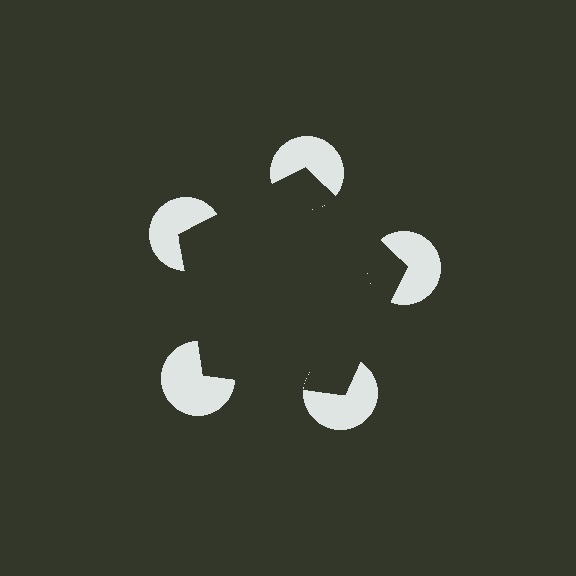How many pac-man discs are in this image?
There are 5 — one at each vertex of the illusory pentagon.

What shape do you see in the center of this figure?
An illusory pentagon — its edges are inferred from the aligned wedge cuts in the pac-man discs, not physically drawn.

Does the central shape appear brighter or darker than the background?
It typically appears slightly darker than the background, even though no actual brightness change is drawn.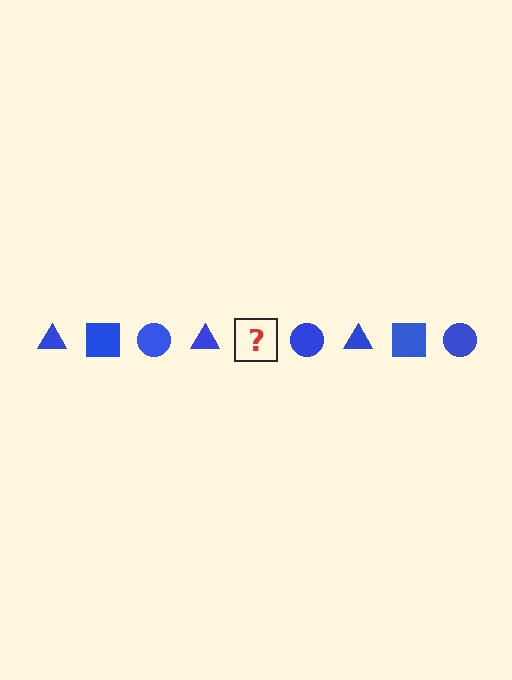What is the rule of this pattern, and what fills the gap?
The rule is that the pattern cycles through triangle, square, circle shapes in blue. The gap should be filled with a blue square.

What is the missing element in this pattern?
The missing element is a blue square.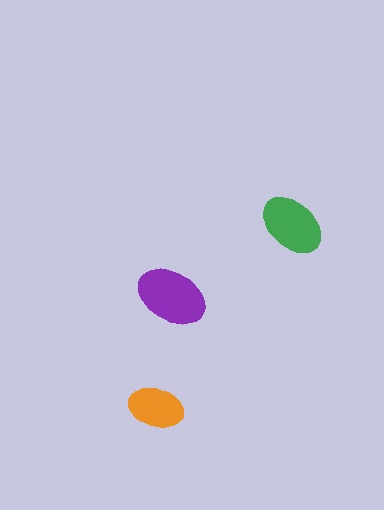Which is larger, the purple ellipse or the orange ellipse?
The purple one.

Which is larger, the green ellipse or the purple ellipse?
The purple one.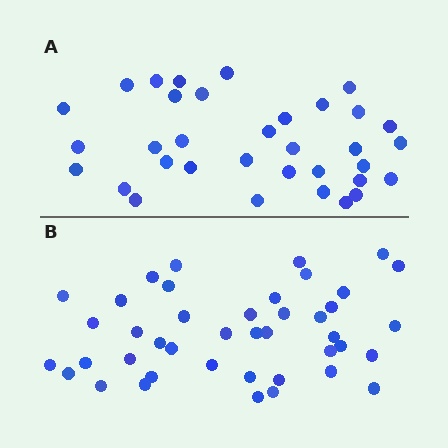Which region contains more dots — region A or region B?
Region B (the bottom region) has more dots.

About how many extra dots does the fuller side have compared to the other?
Region B has roughly 8 or so more dots than region A.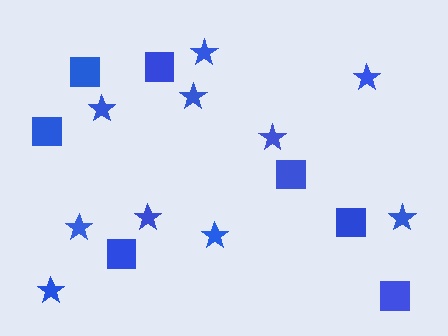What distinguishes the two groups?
There are 2 groups: one group of stars (10) and one group of squares (7).